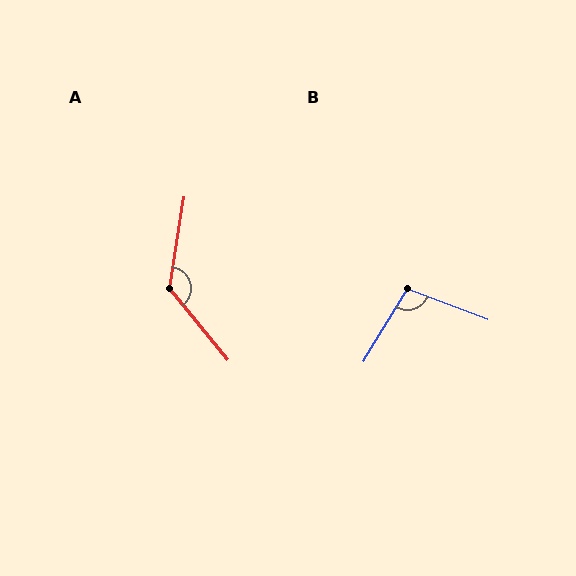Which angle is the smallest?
B, at approximately 100 degrees.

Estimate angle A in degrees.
Approximately 132 degrees.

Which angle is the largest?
A, at approximately 132 degrees.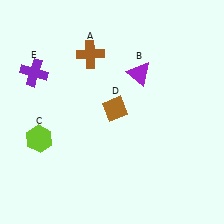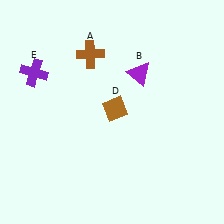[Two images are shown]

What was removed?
The lime hexagon (C) was removed in Image 2.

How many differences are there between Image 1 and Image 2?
There is 1 difference between the two images.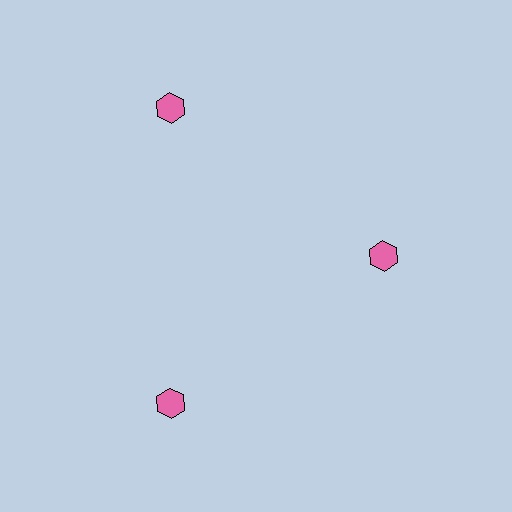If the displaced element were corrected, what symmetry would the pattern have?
It would have 3-fold rotational symmetry — the pattern would map onto itself every 120 degrees.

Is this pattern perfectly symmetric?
No. The 3 pink hexagons are arranged in a ring, but one element near the 3 o'clock position is pulled inward toward the center, breaking the 3-fold rotational symmetry.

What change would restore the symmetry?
The symmetry would be restored by moving it outward, back onto the ring so that all 3 hexagons sit at equal angles and equal distance from the center.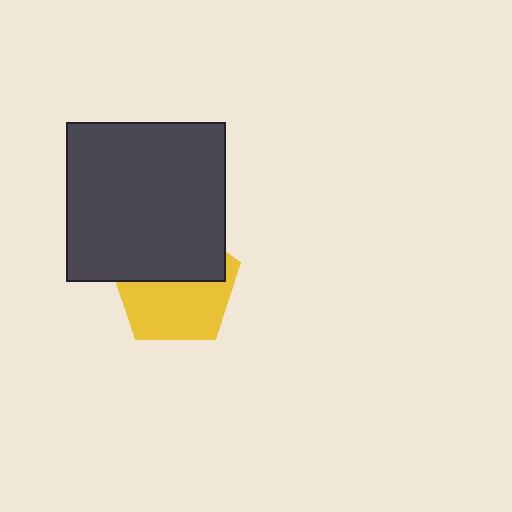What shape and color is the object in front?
The object in front is a dark gray square.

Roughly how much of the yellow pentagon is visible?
About half of it is visible (roughly 54%).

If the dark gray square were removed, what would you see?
You would see the complete yellow pentagon.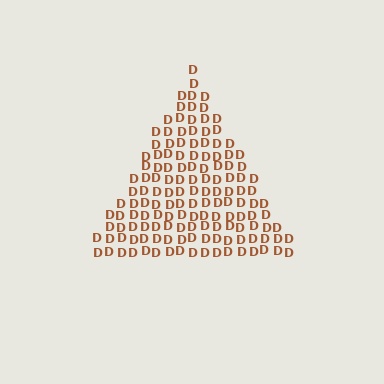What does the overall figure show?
The overall figure shows a triangle.